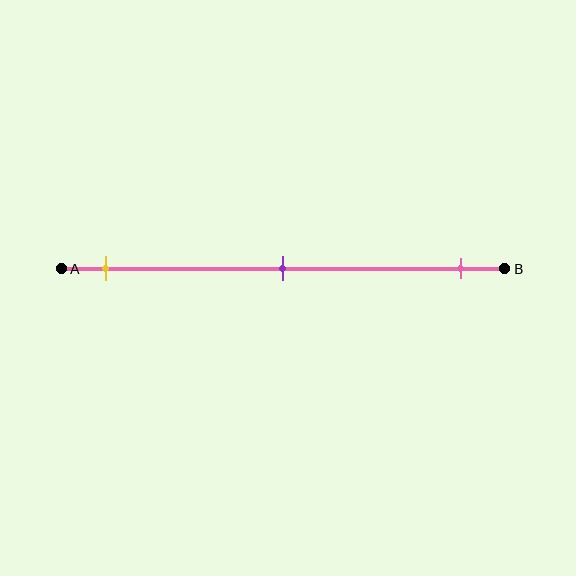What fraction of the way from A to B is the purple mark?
The purple mark is approximately 50% (0.5) of the way from A to B.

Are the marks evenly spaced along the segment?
Yes, the marks are approximately evenly spaced.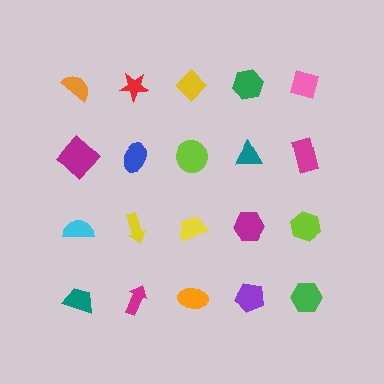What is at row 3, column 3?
A yellow trapezoid.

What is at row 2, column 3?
A lime circle.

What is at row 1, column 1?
An orange semicircle.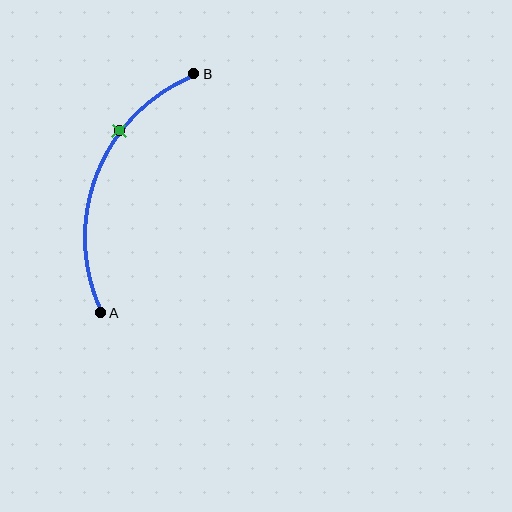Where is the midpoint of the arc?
The arc midpoint is the point on the curve farthest from the straight line joining A and B. It sits to the left of that line.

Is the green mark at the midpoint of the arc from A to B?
No. The green mark lies on the arc but is closer to endpoint B. The arc midpoint would be at the point on the curve equidistant along the arc from both A and B.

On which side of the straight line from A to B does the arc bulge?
The arc bulges to the left of the straight line connecting A and B.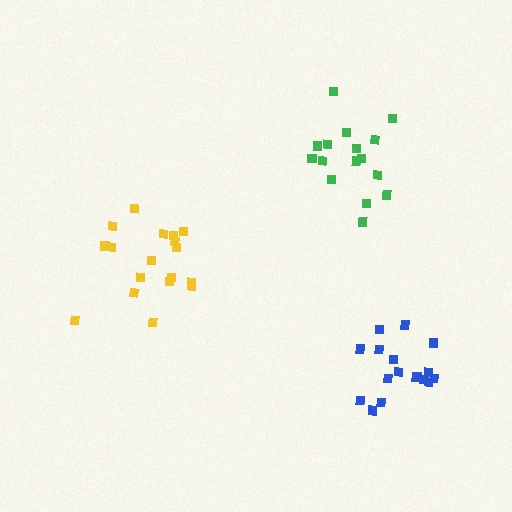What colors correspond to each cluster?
The clusters are colored: blue, green, yellow.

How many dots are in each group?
Group 1: 16 dots, Group 2: 16 dots, Group 3: 18 dots (50 total).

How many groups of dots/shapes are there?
There are 3 groups.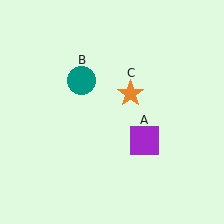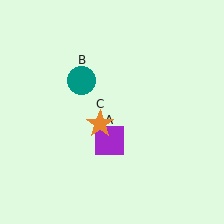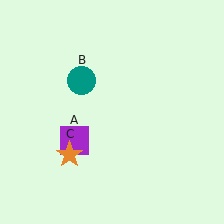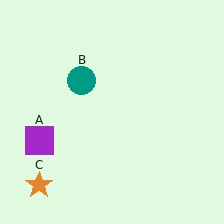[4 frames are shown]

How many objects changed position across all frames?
2 objects changed position: purple square (object A), orange star (object C).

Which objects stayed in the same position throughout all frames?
Teal circle (object B) remained stationary.